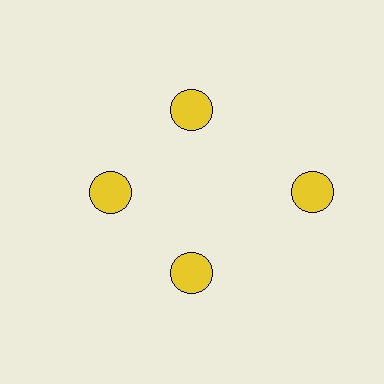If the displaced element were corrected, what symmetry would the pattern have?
It would have 4-fold rotational symmetry — the pattern would map onto itself every 90 degrees.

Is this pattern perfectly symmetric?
No. The 4 yellow circles are arranged in a ring, but one element near the 3 o'clock position is pushed outward from the center, breaking the 4-fold rotational symmetry.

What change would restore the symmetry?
The symmetry would be restored by moving it inward, back onto the ring so that all 4 circles sit at equal angles and equal distance from the center.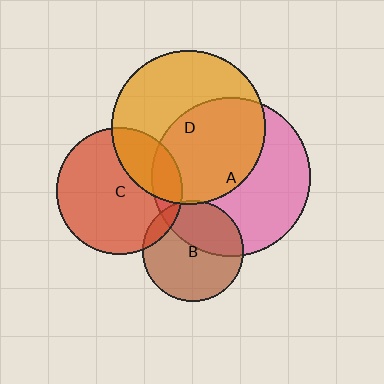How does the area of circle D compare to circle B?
Approximately 2.3 times.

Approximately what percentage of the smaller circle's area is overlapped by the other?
Approximately 40%.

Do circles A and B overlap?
Yes.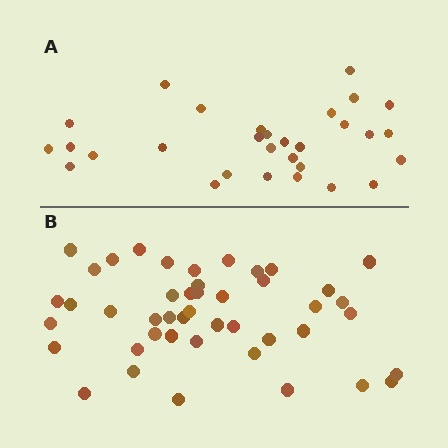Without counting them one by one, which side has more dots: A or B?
Region B (the bottom region) has more dots.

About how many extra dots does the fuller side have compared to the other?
Region B has approximately 15 more dots than region A.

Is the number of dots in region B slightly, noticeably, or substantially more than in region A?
Region B has substantially more. The ratio is roughly 1.5 to 1.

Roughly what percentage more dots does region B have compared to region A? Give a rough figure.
About 50% more.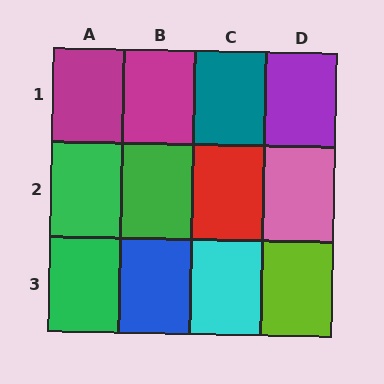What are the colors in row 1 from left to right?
Magenta, magenta, teal, purple.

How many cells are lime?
1 cell is lime.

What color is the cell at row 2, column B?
Green.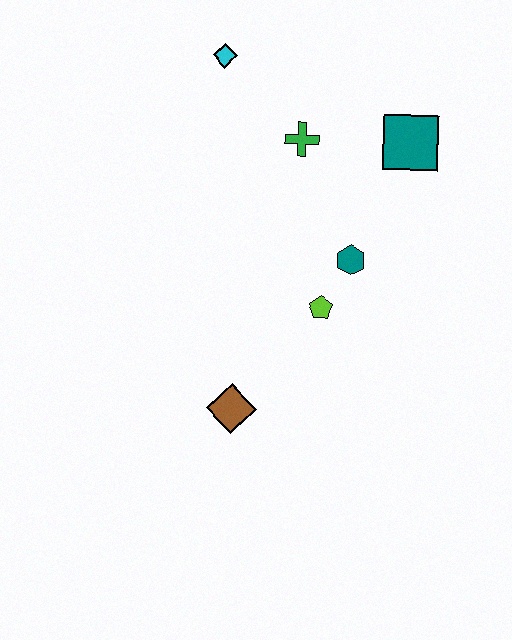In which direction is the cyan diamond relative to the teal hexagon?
The cyan diamond is above the teal hexagon.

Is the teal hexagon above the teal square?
No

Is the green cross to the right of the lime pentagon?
No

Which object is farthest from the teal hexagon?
The cyan diamond is farthest from the teal hexagon.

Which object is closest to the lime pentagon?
The teal hexagon is closest to the lime pentagon.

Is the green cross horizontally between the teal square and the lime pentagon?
No